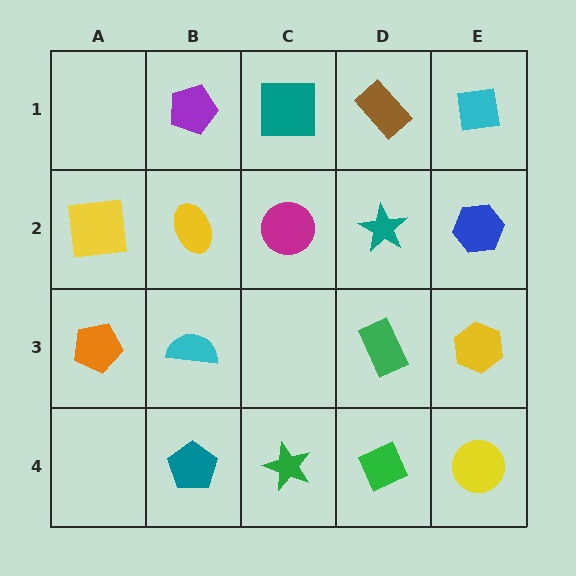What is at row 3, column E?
A yellow hexagon.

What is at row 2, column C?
A magenta circle.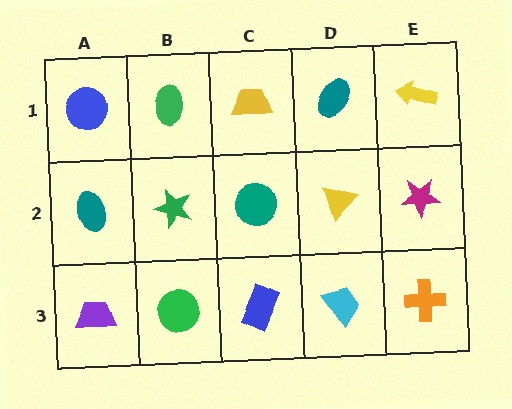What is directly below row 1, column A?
A teal ellipse.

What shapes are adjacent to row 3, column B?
A green star (row 2, column B), a purple trapezoid (row 3, column A), a blue rectangle (row 3, column C).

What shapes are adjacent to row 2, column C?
A yellow trapezoid (row 1, column C), a blue rectangle (row 3, column C), a green star (row 2, column B), a yellow triangle (row 2, column D).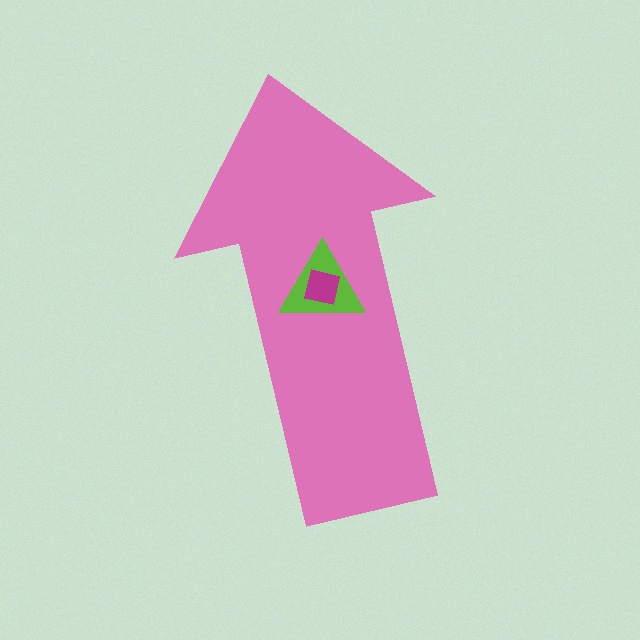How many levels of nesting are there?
3.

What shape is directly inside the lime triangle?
The magenta square.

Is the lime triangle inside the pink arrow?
Yes.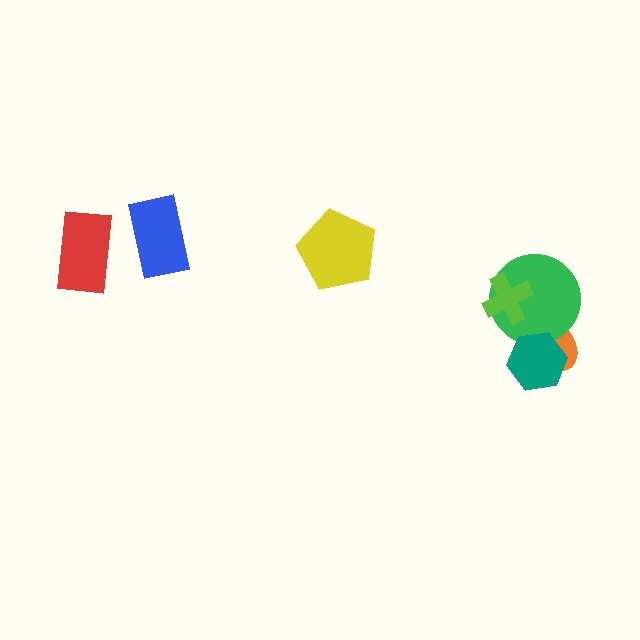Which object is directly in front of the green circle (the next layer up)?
The lime cross is directly in front of the green circle.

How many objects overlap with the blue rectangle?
0 objects overlap with the blue rectangle.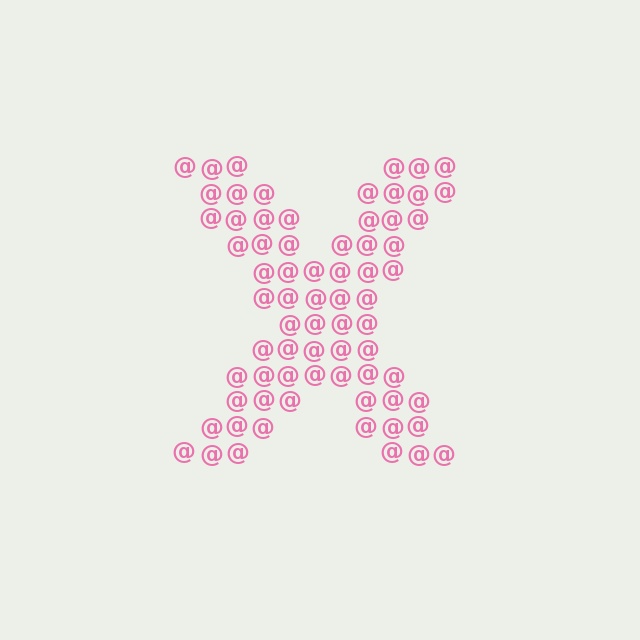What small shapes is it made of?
It is made of small at signs.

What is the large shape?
The large shape is the letter X.